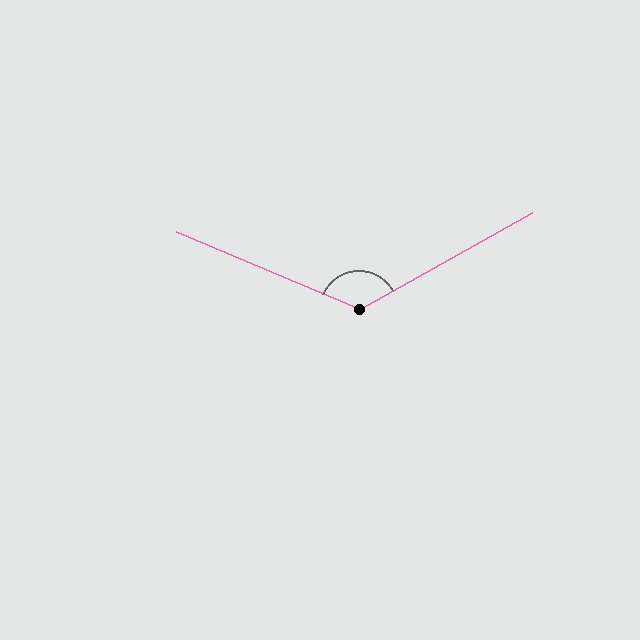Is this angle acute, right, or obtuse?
It is obtuse.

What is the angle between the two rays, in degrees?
Approximately 128 degrees.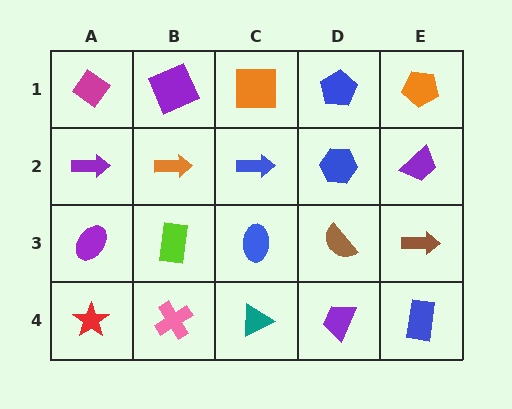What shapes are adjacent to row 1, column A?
A purple arrow (row 2, column A), a purple square (row 1, column B).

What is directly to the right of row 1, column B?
An orange square.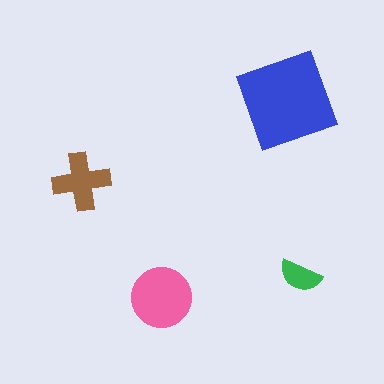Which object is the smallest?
The green semicircle.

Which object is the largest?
The blue diamond.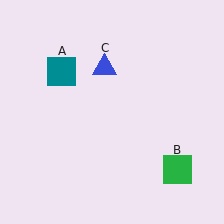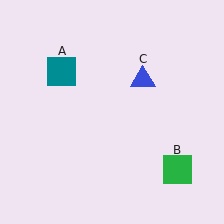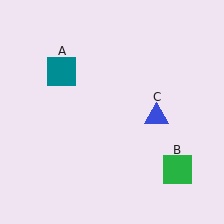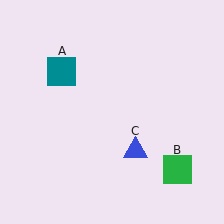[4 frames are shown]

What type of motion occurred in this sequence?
The blue triangle (object C) rotated clockwise around the center of the scene.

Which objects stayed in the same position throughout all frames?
Teal square (object A) and green square (object B) remained stationary.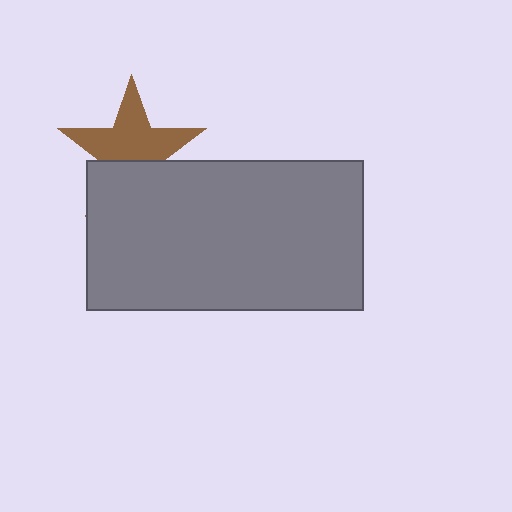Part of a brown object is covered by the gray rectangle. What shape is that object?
It is a star.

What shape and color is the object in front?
The object in front is a gray rectangle.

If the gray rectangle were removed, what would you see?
You would see the complete brown star.